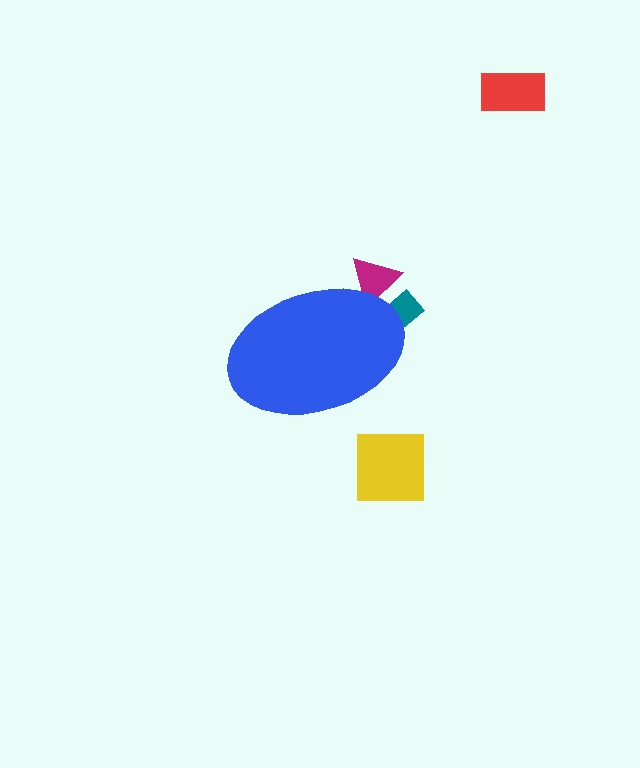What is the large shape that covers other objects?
A blue ellipse.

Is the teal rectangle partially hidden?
Yes, the teal rectangle is partially hidden behind the blue ellipse.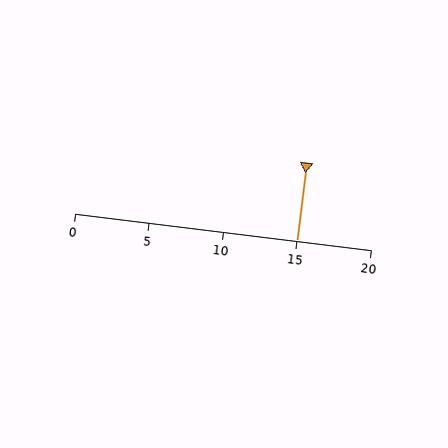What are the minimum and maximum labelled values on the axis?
The axis runs from 0 to 20.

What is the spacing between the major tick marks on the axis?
The major ticks are spaced 5 apart.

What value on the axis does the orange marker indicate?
The marker indicates approximately 15.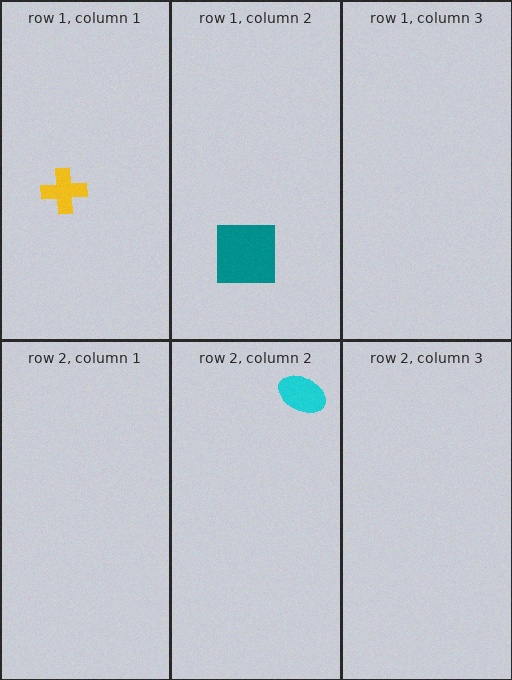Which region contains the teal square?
The row 1, column 2 region.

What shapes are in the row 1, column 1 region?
The yellow cross.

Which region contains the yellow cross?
The row 1, column 1 region.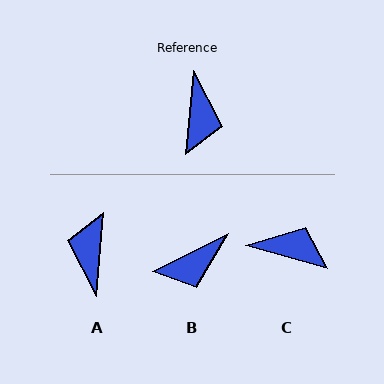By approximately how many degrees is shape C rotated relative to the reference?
Approximately 80 degrees counter-clockwise.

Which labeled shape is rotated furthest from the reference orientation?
A, about 180 degrees away.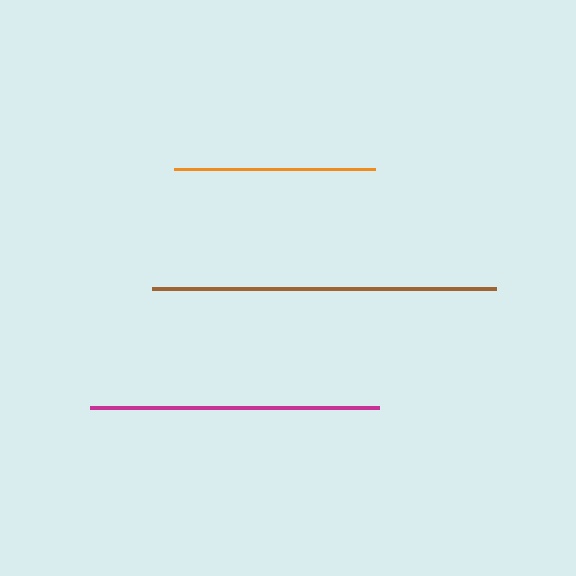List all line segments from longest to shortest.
From longest to shortest: brown, magenta, orange.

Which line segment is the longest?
The brown line is the longest at approximately 344 pixels.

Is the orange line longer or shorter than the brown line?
The brown line is longer than the orange line.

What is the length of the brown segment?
The brown segment is approximately 344 pixels long.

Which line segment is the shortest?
The orange line is the shortest at approximately 201 pixels.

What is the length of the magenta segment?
The magenta segment is approximately 289 pixels long.